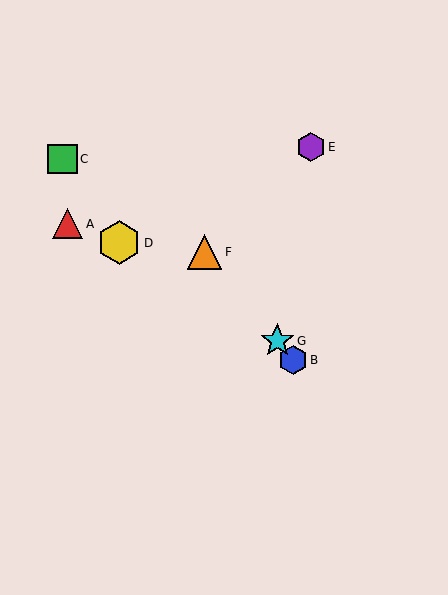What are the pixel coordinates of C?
Object C is at (62, 159).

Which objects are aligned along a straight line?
Objects B, F, G are aligned along a straight line.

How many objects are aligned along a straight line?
3 objects (B, F, G) are aligned along a straight line.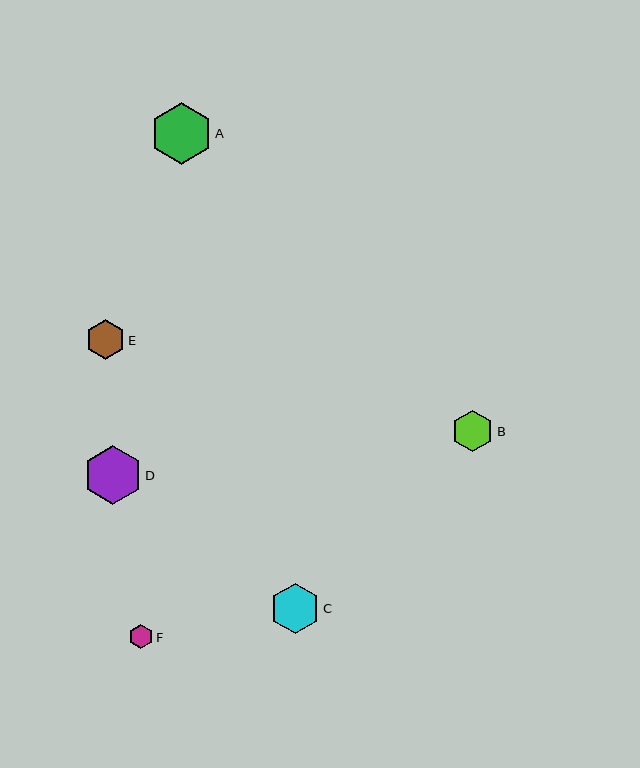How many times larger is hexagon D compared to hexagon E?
Hexagon D is approximately 1.5 times the size of hexagon E.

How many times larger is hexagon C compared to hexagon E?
Hexagon C is approximately 1.3 times the size of hexagon E.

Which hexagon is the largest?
Hexagon A is the largest with a size of approximately 62 pixels.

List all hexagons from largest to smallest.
From largest to smallest: A, D, C, B, E, F.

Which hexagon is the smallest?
Hexagon F is the smallest with a size of approximately 24 pixels.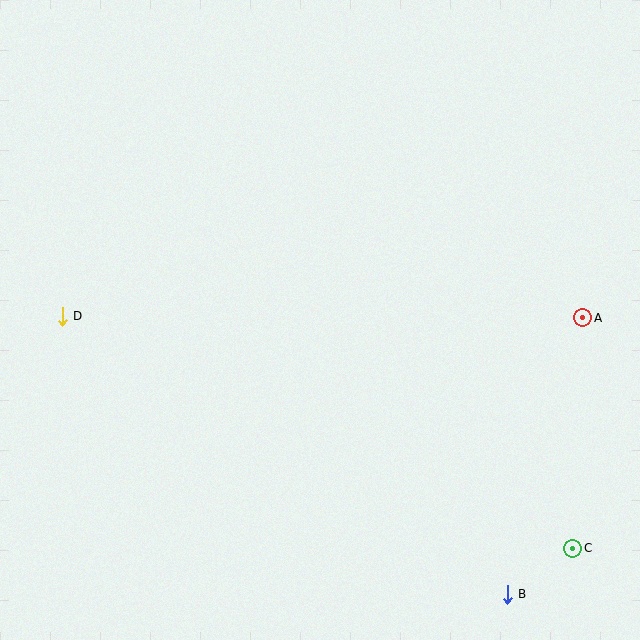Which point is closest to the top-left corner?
Point D is closest to the top-left corner.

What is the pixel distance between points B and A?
The distance between B and A is 287 pixels.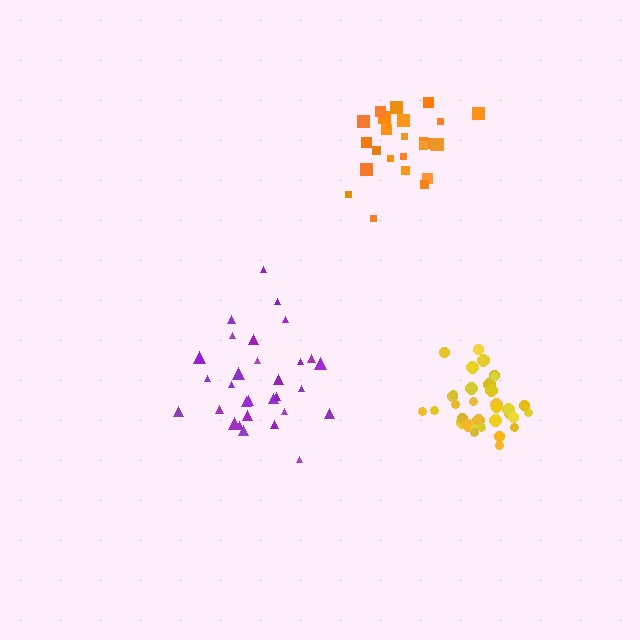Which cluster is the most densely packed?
Yellow.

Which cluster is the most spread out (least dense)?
Purple.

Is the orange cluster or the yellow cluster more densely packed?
Yellow.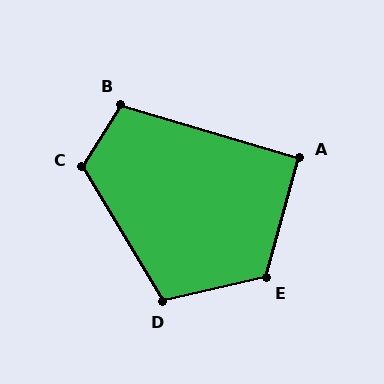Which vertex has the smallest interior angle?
A, at approximately 91 degrees.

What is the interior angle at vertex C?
Approximately 117 degrees (obtuse).